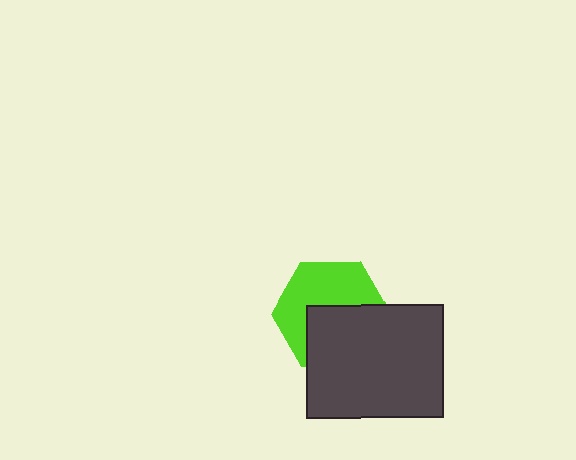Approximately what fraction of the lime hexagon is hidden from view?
Roughly 47% of the lime hexagon is hidden behind the dark gray rectangle.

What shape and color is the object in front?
The object in front is a dark gray rectangle.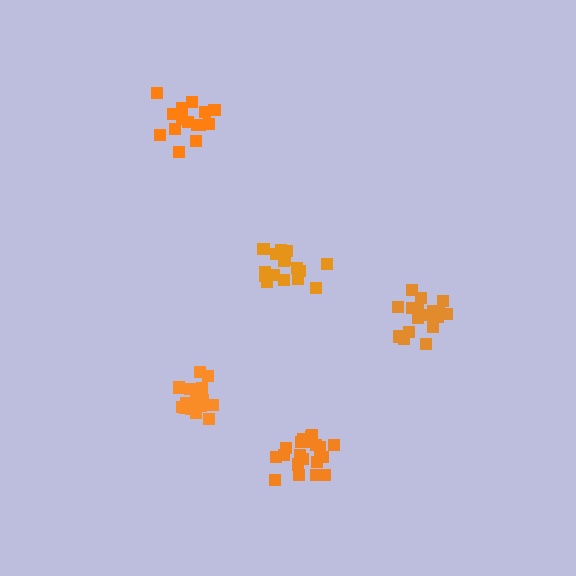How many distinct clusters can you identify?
There are 5 distinct clusters.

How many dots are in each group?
Group 1: 15 dots, Group 2: 21 dots, Group 3: 18 dots, Group 4: 19 dots, Group 5: 16 dots (89 total).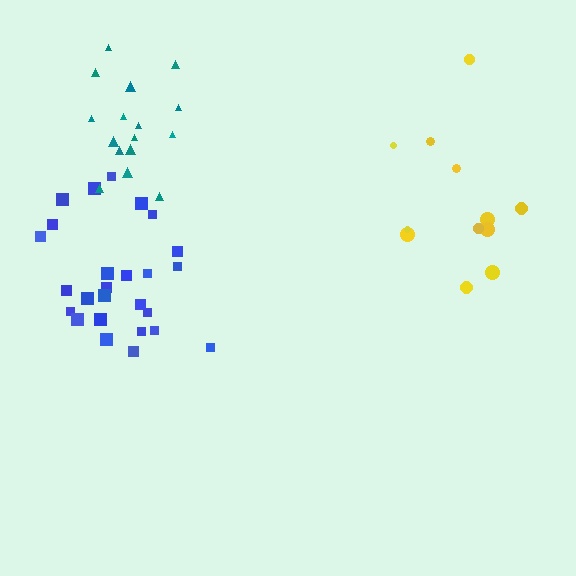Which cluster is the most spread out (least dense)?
Yellow.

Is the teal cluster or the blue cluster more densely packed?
Blue.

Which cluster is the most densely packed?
Blue.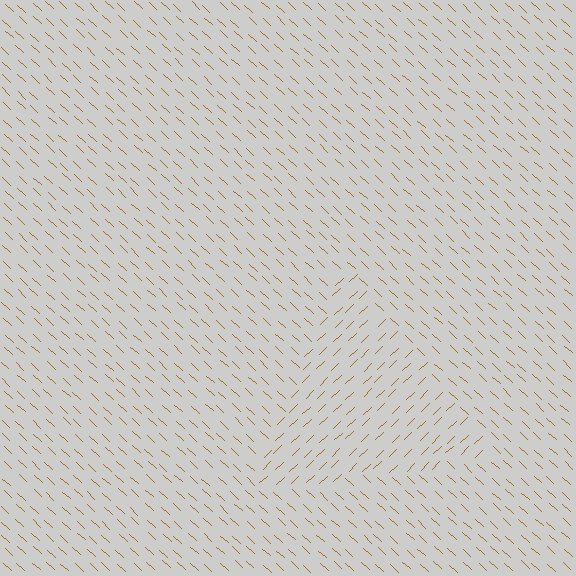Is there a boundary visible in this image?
Yes, there is a texture boundary formed by a change in line orientation.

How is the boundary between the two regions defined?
The boundary is defined purely by a change in line orientation (approximately 86 degrees difference). All lines are the same color and thickness.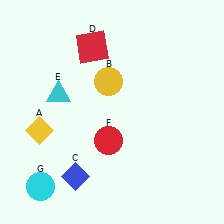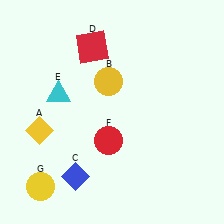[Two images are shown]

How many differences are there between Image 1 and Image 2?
There is 1 difference between the two images.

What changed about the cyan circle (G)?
In Image 1, G is cyan. In Image 2, it changed to yellow.